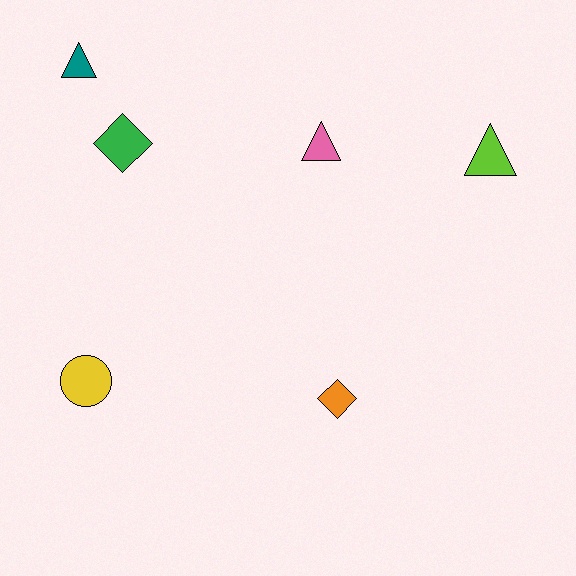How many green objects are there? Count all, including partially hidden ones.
There is 1 green object.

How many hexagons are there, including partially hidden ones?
There are no hexagons.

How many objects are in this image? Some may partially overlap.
There are 6 objects.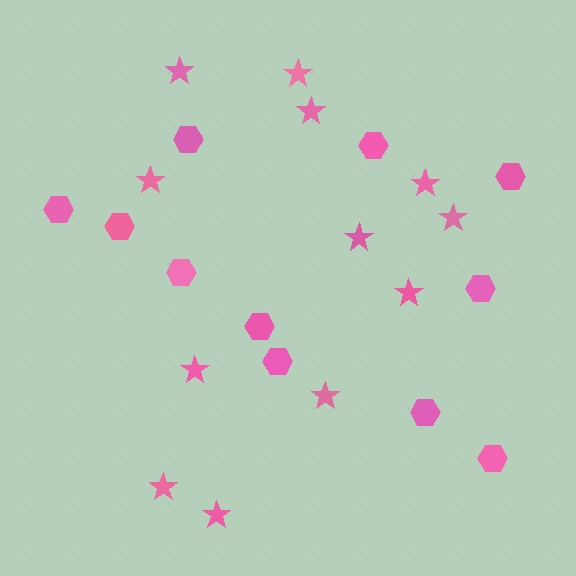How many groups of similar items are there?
There are 2 groups: one group of hexagons (11) and one group of stars (12).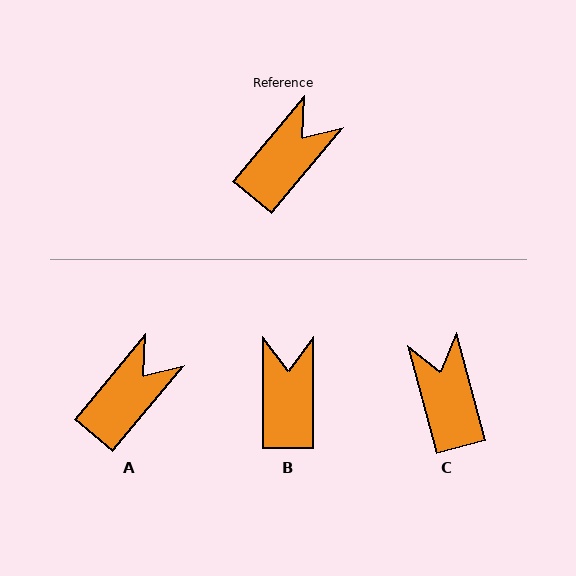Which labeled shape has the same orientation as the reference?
A.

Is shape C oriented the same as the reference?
No, it is off by about 55 degrees.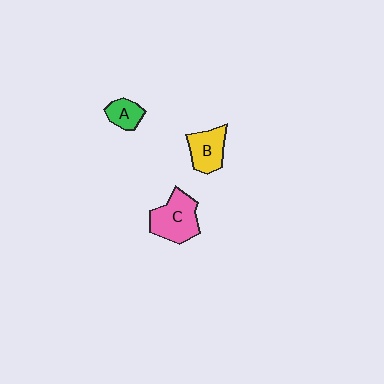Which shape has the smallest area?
Shape A (green).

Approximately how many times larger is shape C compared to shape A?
Approximately 2.1 times.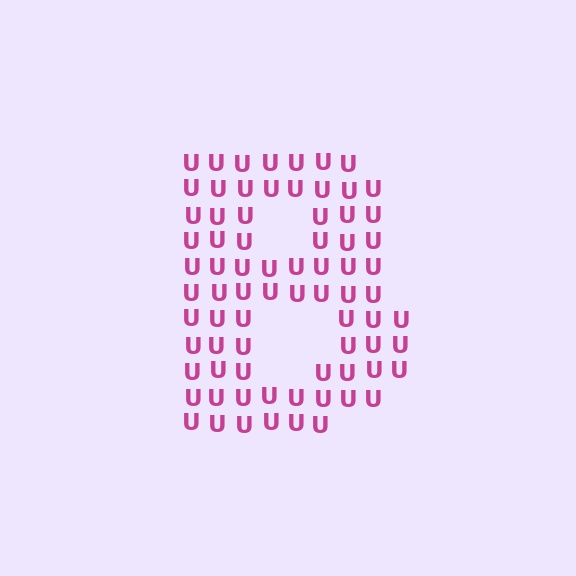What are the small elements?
The small elements are letter U's.